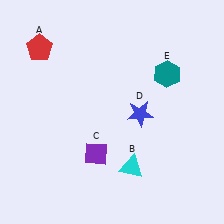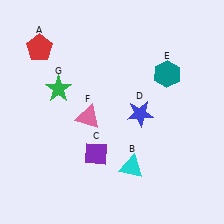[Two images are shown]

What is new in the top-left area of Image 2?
A green star (G) was added in the top-left area of Image 2.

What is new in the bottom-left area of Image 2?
A pink triangle (F) was added in the bottom-left area of Image 2.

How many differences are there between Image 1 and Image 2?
There are 2 differences between the two images.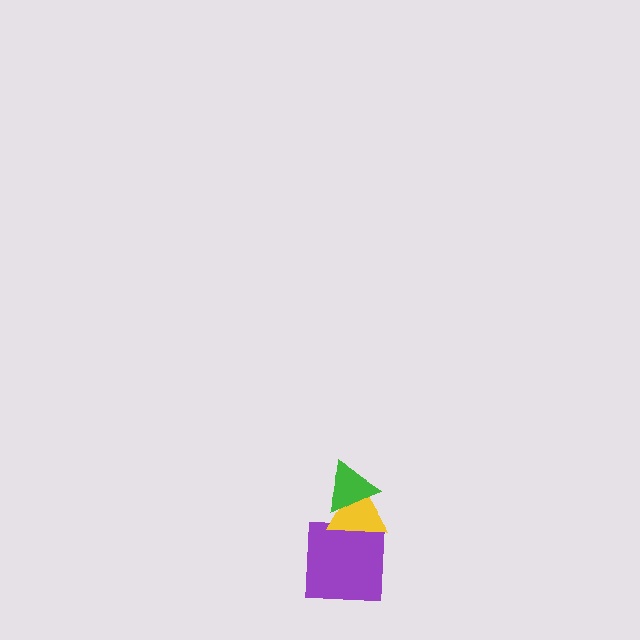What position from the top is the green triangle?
The green triangle is 1st from the top.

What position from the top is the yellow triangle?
The yellow triangle is 2nd from the top.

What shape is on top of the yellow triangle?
The green triangle is on top of the yellow triangle.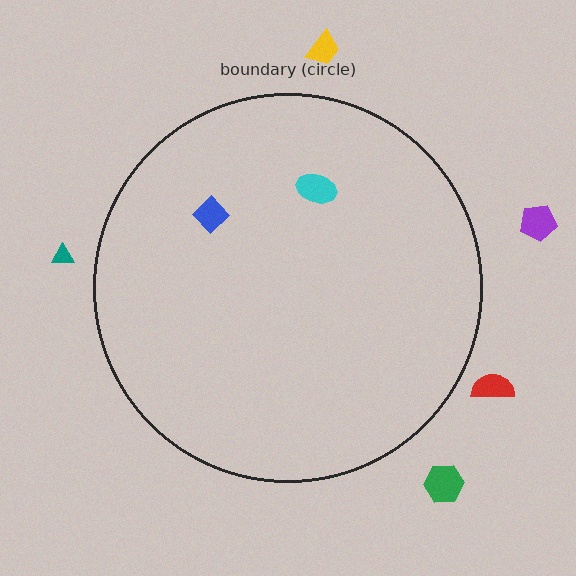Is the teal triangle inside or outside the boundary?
Outside.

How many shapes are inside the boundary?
2 inside, 5 outside.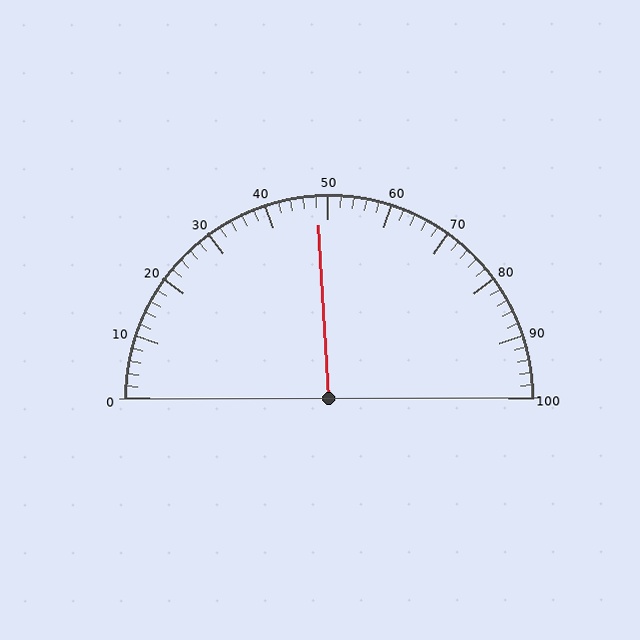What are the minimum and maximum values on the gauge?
The gauge ranges from 0 to 100.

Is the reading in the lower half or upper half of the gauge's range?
The reading is in the lower half of the range (0 to 100).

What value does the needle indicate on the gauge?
The needle indicates approximately 48.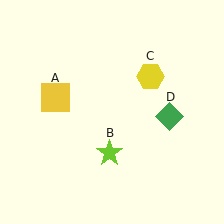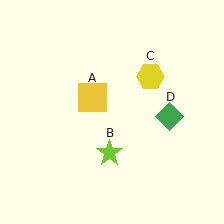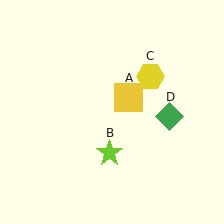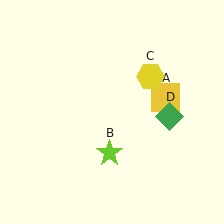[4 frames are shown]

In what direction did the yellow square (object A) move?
The yellow square (object A) moved right.